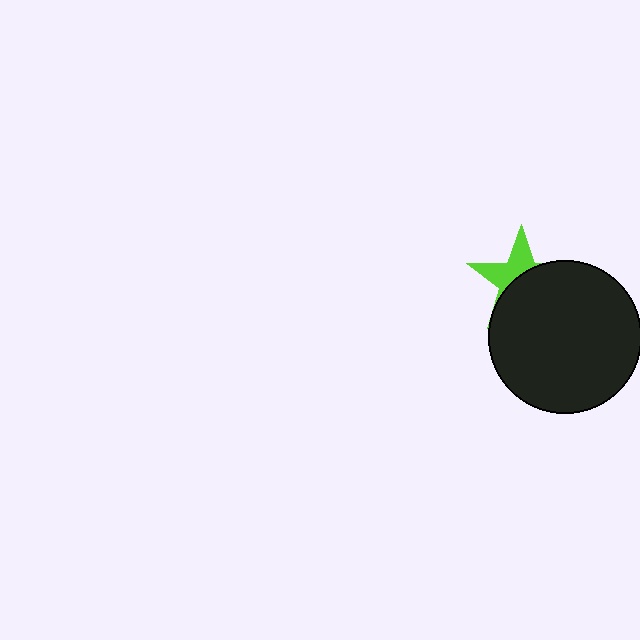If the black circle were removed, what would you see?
You would see the complete lime star.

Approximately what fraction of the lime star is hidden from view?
Roughly 61% of the lime star is hidden behind the black circle.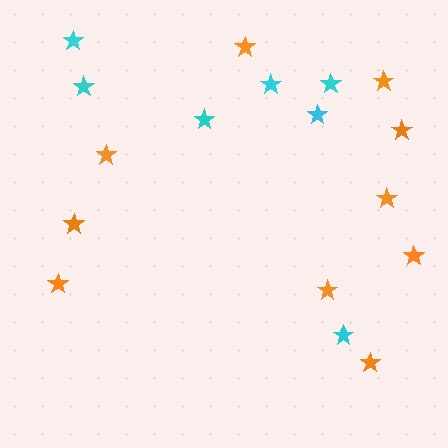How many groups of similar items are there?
There are 2 groups: one group of cyan stars (7) and one group of orange stars (10).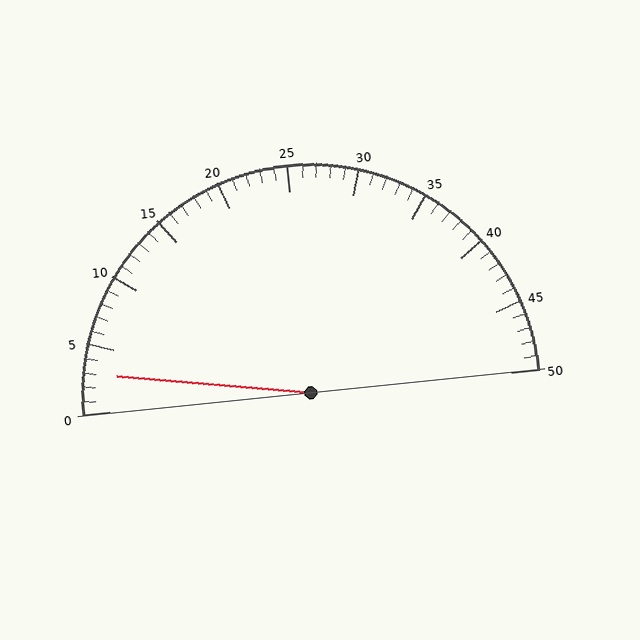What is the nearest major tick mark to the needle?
The nearest major tick mark is 5.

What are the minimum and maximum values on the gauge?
The gauge ranges from 0 to 50.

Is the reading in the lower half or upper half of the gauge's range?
The reading is in the lower half of the range (0 to 50).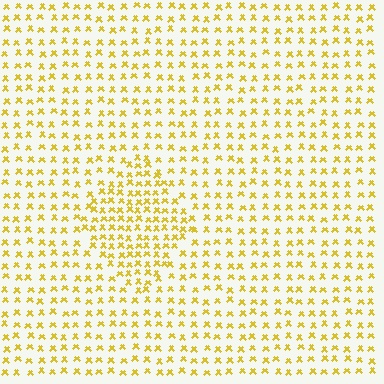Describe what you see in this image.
The image contains small yellow elements arranged at two different densities. A diamond-shaped region is visible where the elements are more densely packed than the surrounding area.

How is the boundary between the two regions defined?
The boundary is defined by a change in element density (approximately 1.7x ratio). All elements are the same color, size, and shape.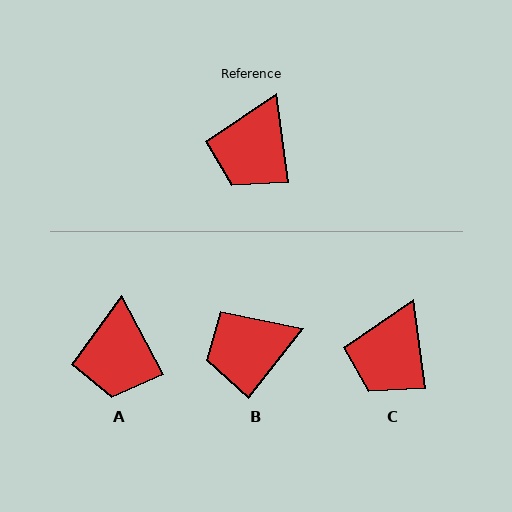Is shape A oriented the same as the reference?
No, it is off by about 21 degrees.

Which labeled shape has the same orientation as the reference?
C.